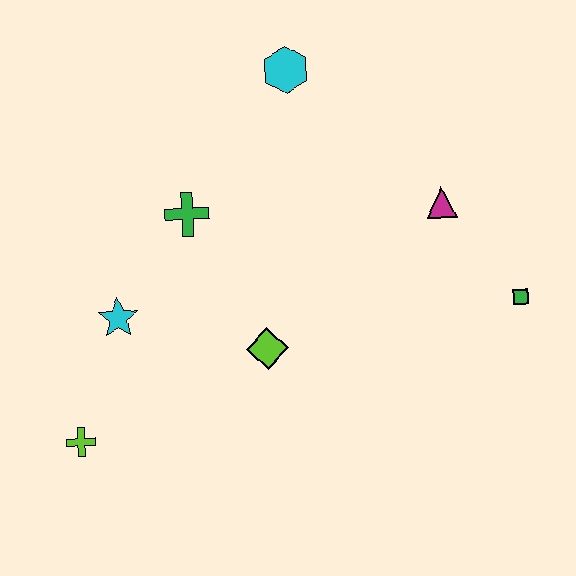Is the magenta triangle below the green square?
No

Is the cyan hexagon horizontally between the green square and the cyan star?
Yes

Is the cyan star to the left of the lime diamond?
Yes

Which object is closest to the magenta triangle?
The green square is closest to the magenta triangle.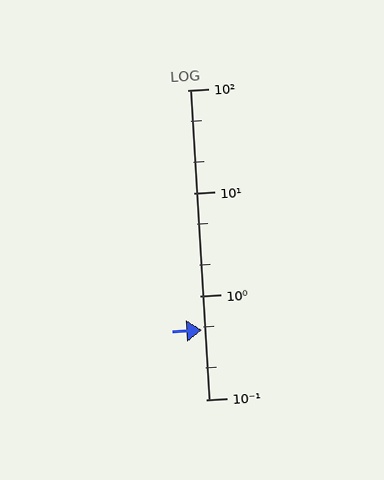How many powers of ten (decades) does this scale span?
The scale spans 3 decades, from 0.1 to 100.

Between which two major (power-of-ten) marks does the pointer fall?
The pointer is between 0.1 and 1.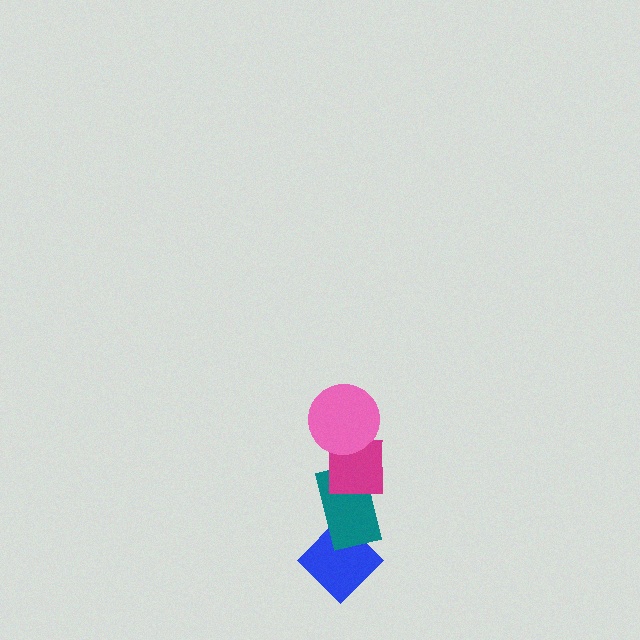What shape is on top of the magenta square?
The pink circle is on top of the magenta square.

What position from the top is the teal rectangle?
The teal rectangle is 3rd from the top.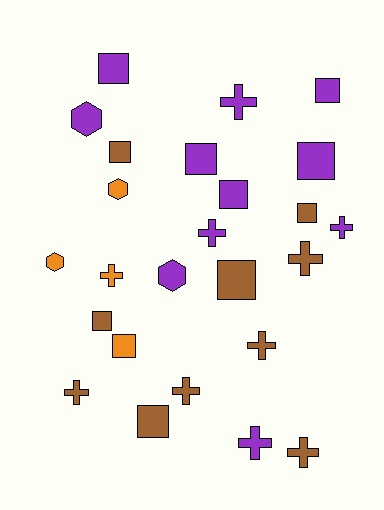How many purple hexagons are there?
There are 2 purple hexagons.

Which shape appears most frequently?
Square, with 11 objects.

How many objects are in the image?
There are 25 objects.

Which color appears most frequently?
Purple, with 11 objects.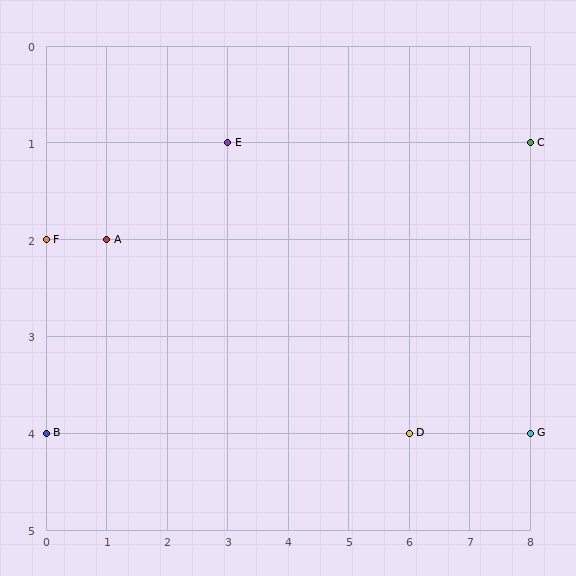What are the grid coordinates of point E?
Point E is at grid coordinates (3, 1).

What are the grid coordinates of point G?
Point G is at grid coordinates (8, 4).